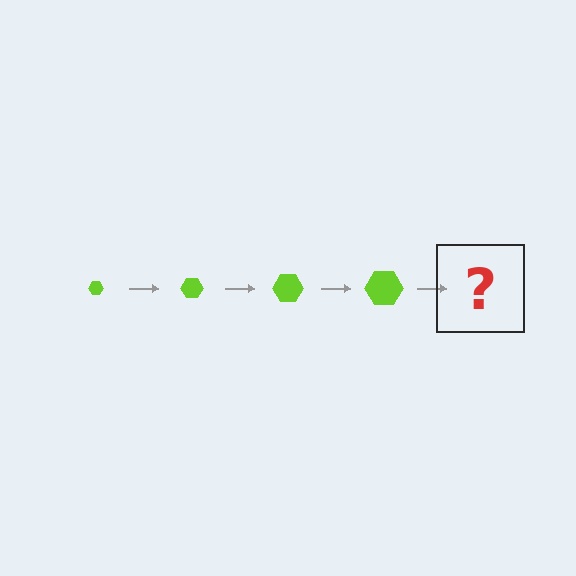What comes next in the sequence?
The next element should be a lime hexagon, larger than the previous one.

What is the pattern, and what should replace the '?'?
The pattern is that the hexagon gets progressively larger each step. The '?' should be a lime hexagon, larger than the previous one.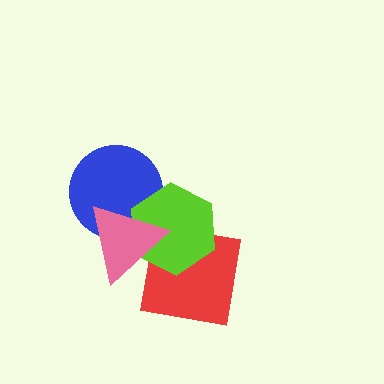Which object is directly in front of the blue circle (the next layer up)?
The lime hexagon is directly in front of the blue circle.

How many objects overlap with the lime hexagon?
3 objects overlap with the lime hexagon.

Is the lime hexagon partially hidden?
Yes, it is partially covered by another shape.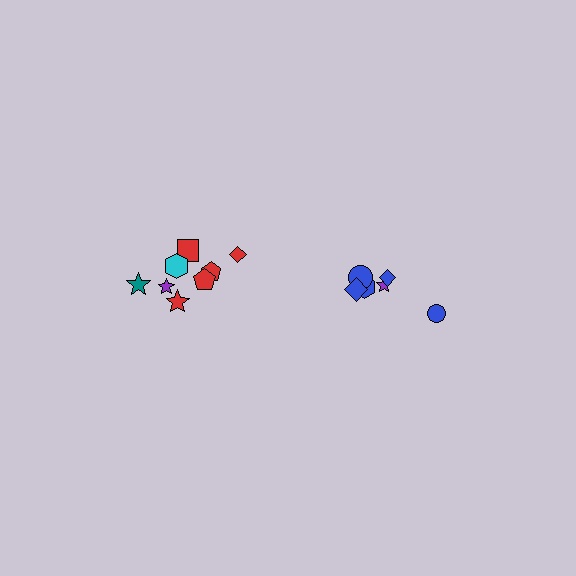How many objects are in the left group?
There are 8 objects.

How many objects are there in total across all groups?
There are 14 objects.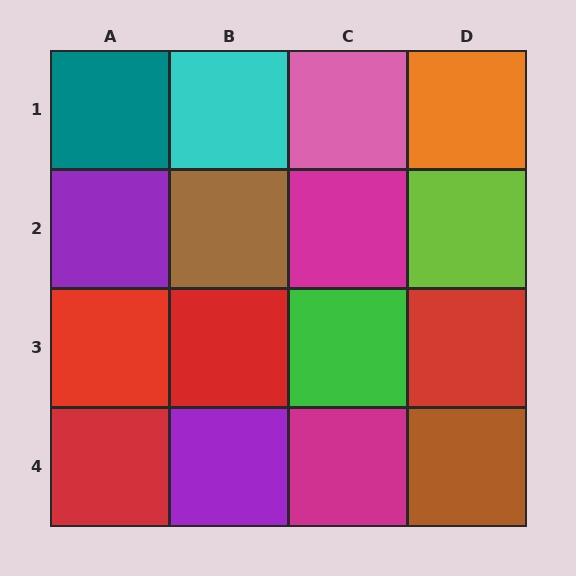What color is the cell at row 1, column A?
Teal.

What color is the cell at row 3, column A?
Red.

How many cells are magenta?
2 cells are magenta.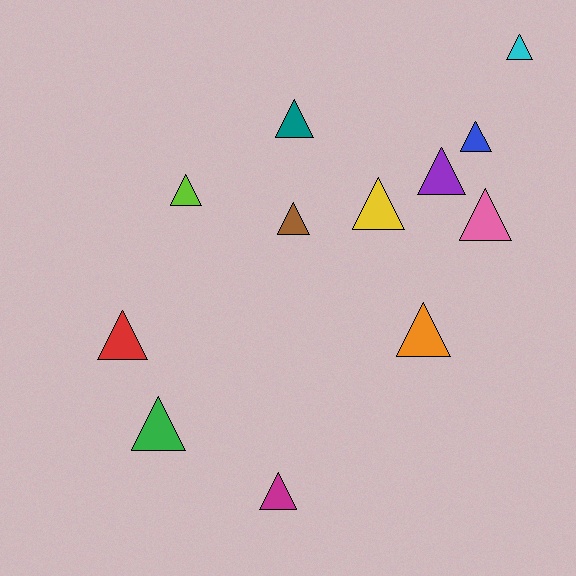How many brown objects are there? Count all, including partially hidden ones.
There is 1 brown object.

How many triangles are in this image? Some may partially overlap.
There are 12 triangles.